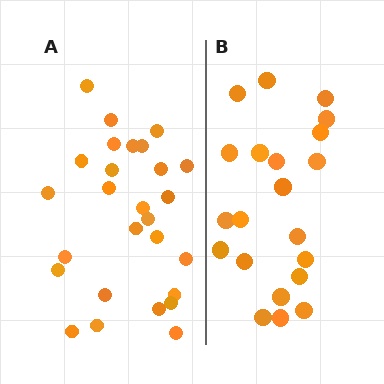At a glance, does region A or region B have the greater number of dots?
Region A (the left region) has more dots.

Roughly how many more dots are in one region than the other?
Region A has about 6 more dots than region B.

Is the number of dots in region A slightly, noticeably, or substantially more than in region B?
Region A has noticeably more, but not dramatically so. The ratio is roughly 1.3 to 1.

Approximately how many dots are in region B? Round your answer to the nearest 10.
About 20 dots. (The exact count is 21, which rounds to 20.)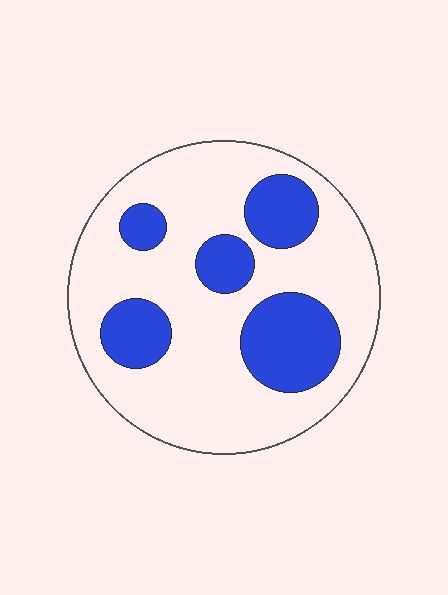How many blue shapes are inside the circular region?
5.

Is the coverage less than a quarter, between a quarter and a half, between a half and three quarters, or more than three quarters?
Between a quarter and a half.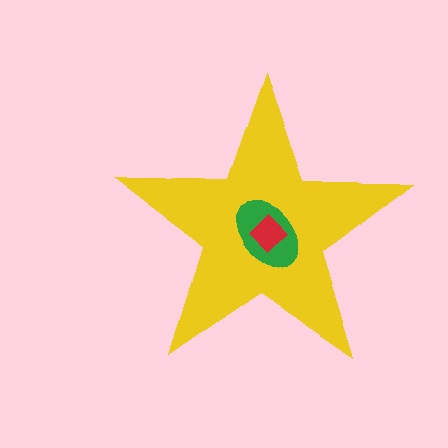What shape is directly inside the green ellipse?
The red diamond.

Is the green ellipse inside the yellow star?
Yes.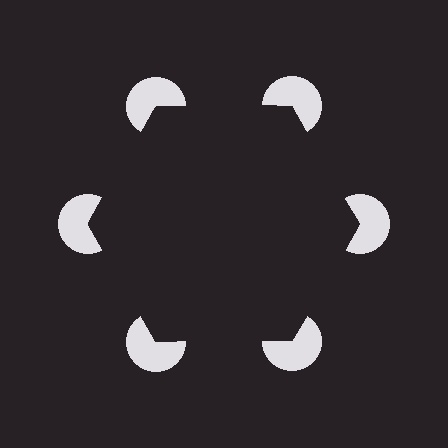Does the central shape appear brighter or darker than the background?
It typically appears slightly darker than the background, even though no actual brightness change is drawn.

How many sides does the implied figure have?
6 sides.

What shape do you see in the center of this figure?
An illusory hexagon — its edges are inferred from the aligned wedge cuts in the pac-man discs, not physically drawn.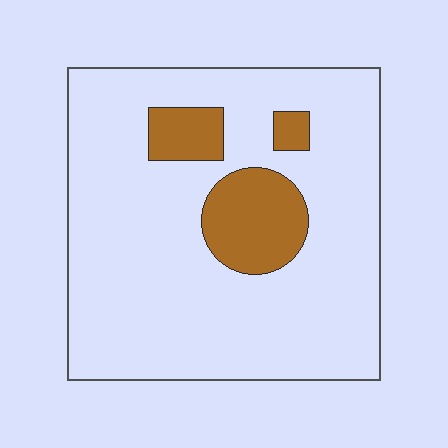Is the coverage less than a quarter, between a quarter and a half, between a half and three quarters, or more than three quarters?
Less than a quarter.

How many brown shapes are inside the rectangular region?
3.